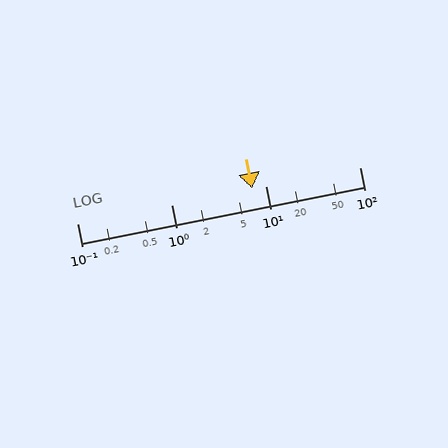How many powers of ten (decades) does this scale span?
The scale spans 3 decades, from 0.1 to 100.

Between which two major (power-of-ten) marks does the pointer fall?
The pointer is between 1 and 10.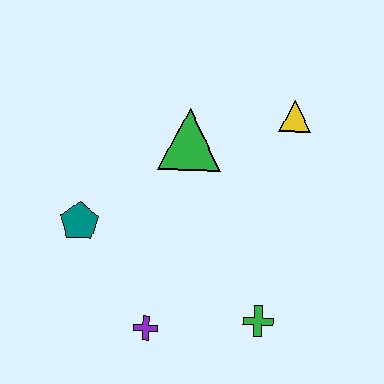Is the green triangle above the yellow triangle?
No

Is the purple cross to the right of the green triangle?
No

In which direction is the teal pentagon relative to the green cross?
The teal pentagon is to the left of the green cross.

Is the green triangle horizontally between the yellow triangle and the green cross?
No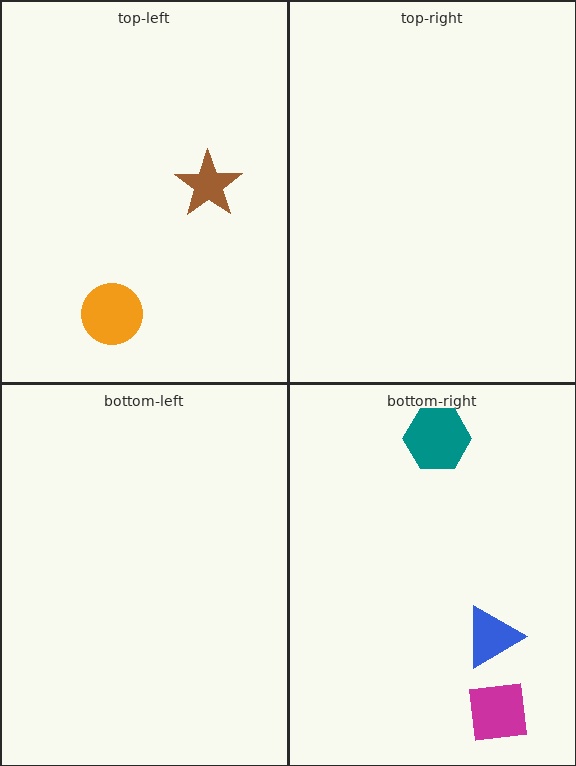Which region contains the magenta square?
The bottom-right region.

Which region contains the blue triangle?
The bottom-right region.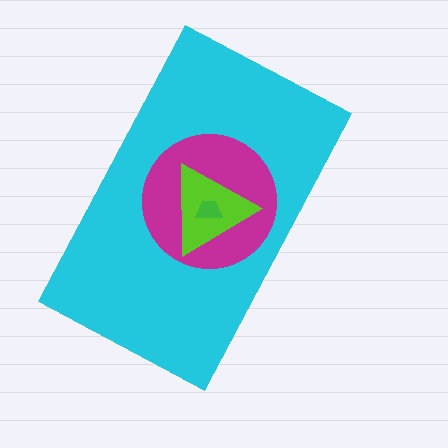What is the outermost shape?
The cyan rectangle.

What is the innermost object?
The green trapezoid.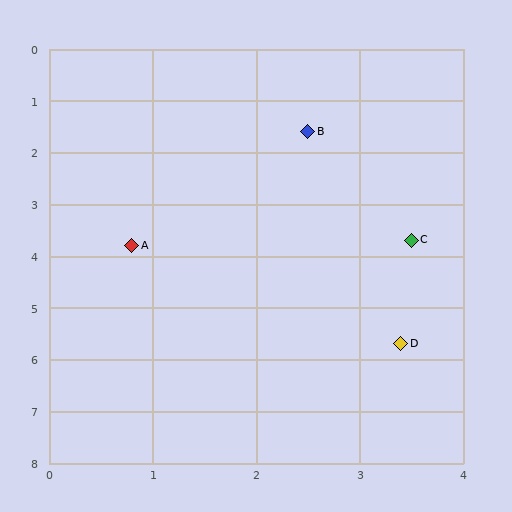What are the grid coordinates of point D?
Point D is at approximately (3.4, 5.7).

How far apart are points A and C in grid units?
Points A and C are about 2.7 grid units apart.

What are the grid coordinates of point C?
Point C is at approximately (3.5, 3.7).